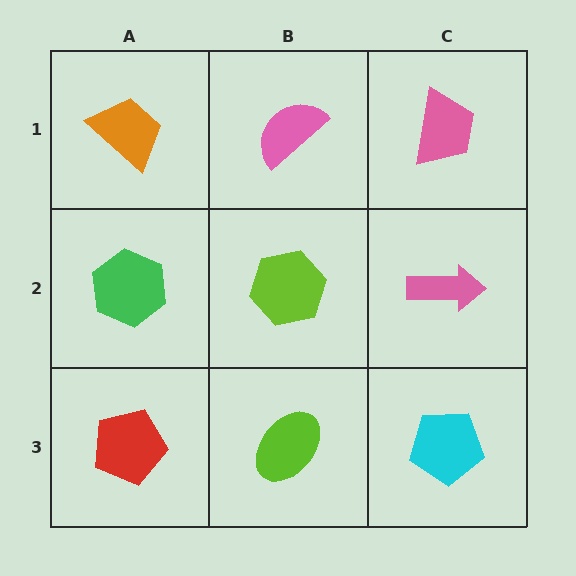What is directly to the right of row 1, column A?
A pink semicircle.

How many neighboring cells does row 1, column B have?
3.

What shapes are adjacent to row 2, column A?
An orange trapezoid (row 1, column A), a red pentagon (row 3, column A), a lime hexagon (row 2, column B).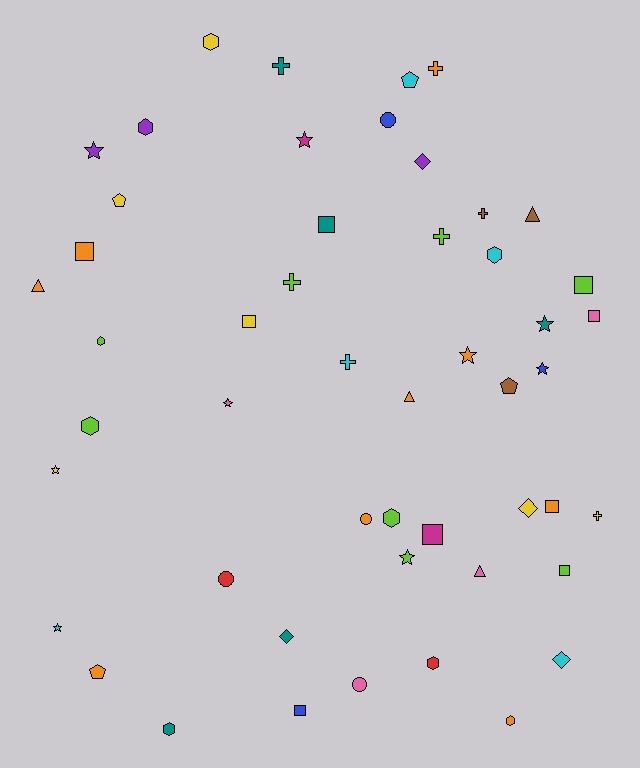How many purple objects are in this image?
There are 3 purple objects.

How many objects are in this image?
There are 50 objects.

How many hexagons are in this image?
There are 9 hexagons.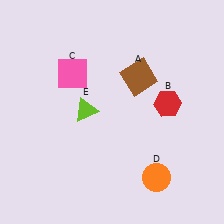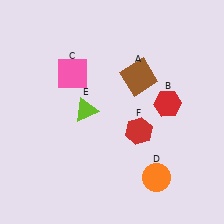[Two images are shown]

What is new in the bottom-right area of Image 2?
A red hexagon (F) was added in the bottom-right area of Image 2.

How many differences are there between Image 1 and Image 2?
There is 1 difference between the two images.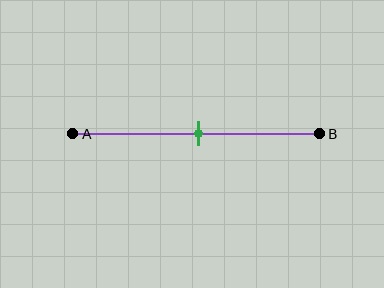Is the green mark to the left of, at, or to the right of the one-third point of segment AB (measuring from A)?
The green mark is to the right of the one-third point of segment AB.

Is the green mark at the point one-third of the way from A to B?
No, the mark is at about 50% from A, not at the 33% one-third point.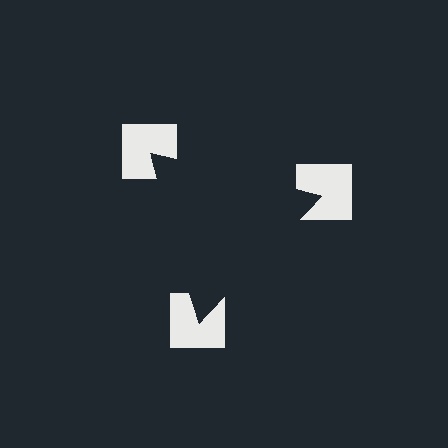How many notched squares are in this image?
There are 3 — one at each vertex of the illusory triangle.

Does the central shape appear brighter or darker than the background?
It typically appears slightly darker than the background, even though no actual brightness change is drawn.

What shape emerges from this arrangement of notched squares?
An illusory triangle — its edges are inferred from the aligned wedge cuts in the notched squares, not physically drawn.